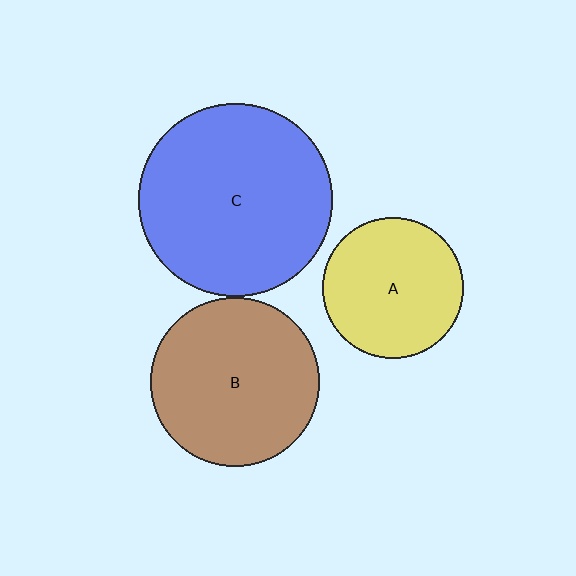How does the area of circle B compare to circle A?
Approximately 1.4 times.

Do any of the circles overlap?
No, none of the circles overlap.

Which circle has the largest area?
Circle C (blue).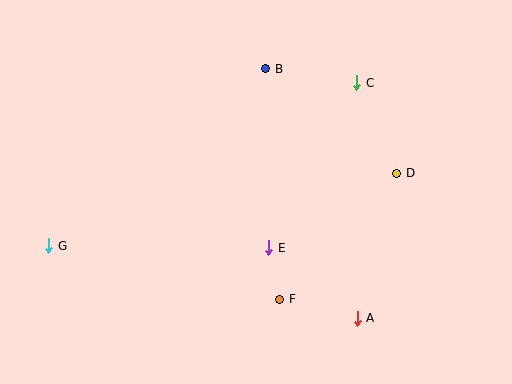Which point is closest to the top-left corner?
Point G is closest to the top-left corner.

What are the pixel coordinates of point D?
Point D is at (397, 173).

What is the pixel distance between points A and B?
The distance between A and B is 266 pixels.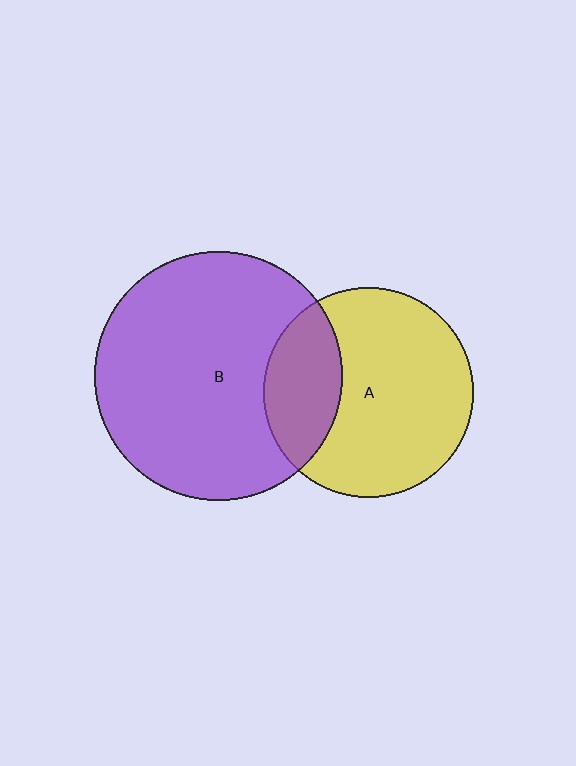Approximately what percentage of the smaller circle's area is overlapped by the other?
Approximately 25%.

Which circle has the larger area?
Circle B (purple).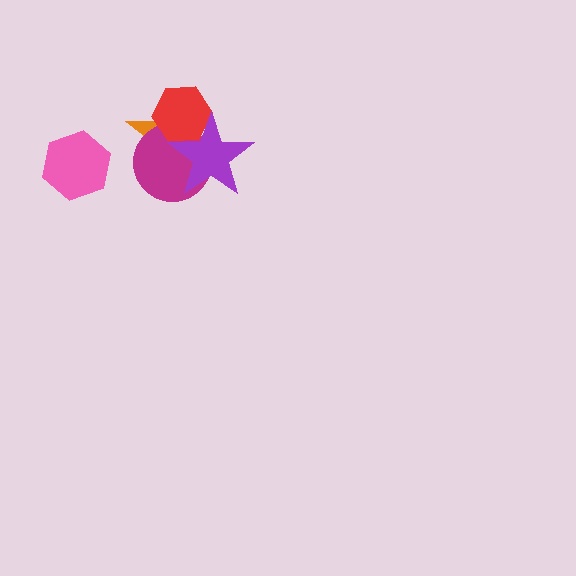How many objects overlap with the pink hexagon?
0 objects overlap with the pink hexagon.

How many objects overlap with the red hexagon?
3 objects overlap with the red hexagon.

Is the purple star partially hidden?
No, no other shape covers it.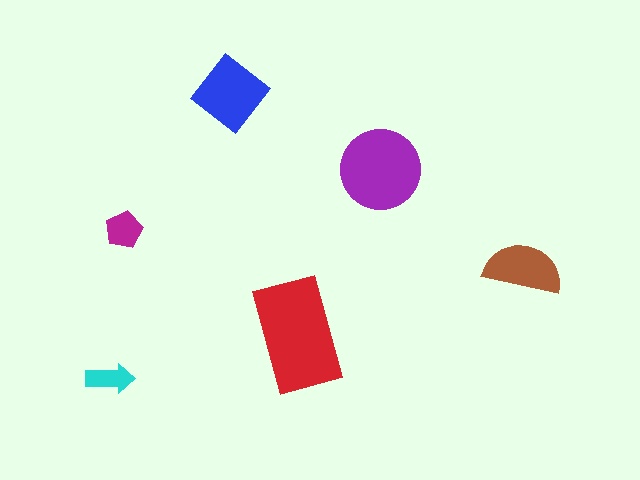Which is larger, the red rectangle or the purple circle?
The red rectangle.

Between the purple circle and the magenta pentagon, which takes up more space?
The purple circle.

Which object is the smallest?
The cyan arrow.